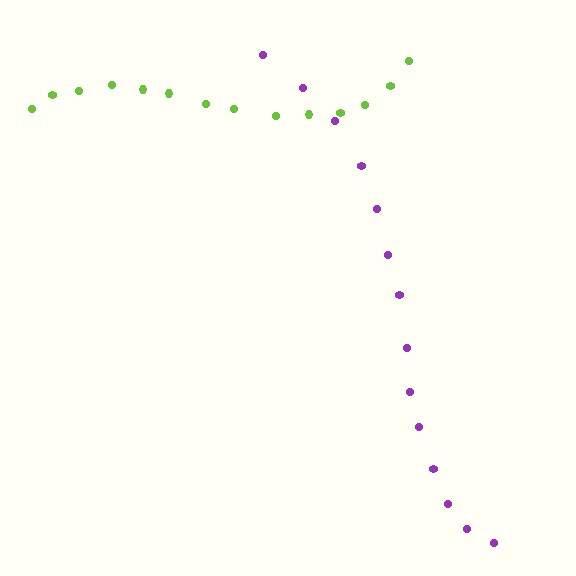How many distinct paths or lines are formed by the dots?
There are 2 distinct paths.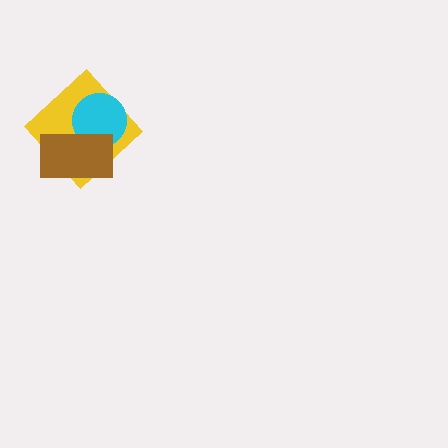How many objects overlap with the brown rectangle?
2 objects overlap with the brown rectangle.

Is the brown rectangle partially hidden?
No, no other shape covers it.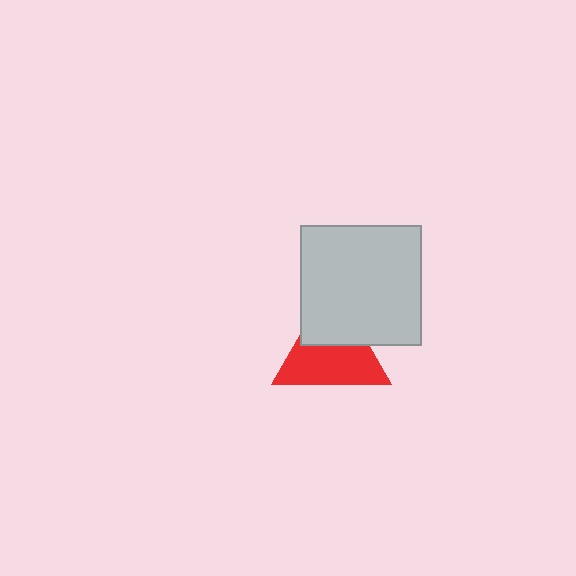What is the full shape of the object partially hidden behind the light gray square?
The partially hidden object is a red triangle.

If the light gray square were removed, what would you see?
You would see the complete red triangle.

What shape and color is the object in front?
The object in front is a light gray square.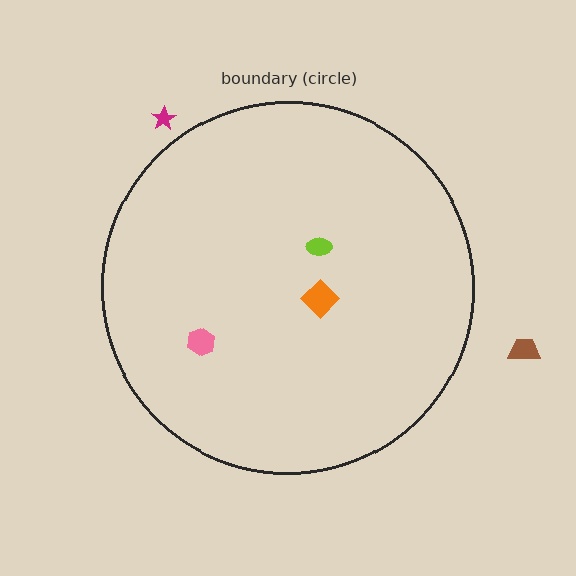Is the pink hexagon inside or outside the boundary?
Inside.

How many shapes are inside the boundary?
3 inside, 2 outside.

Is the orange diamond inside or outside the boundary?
Inside.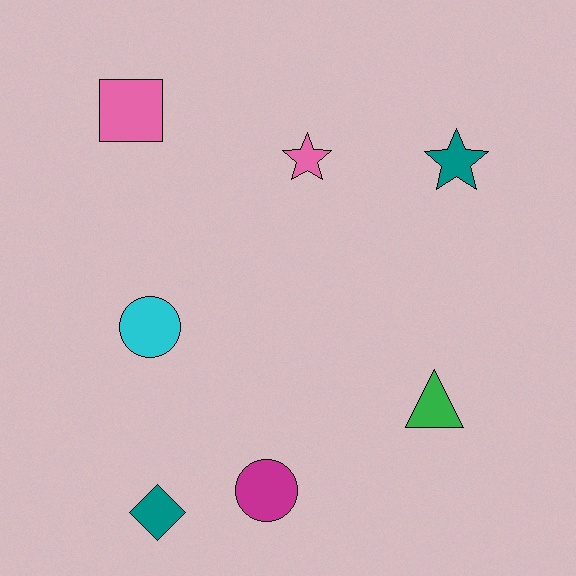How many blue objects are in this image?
There are no blue objects.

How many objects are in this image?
There are 7 objects.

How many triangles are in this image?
There is 1 triangle.